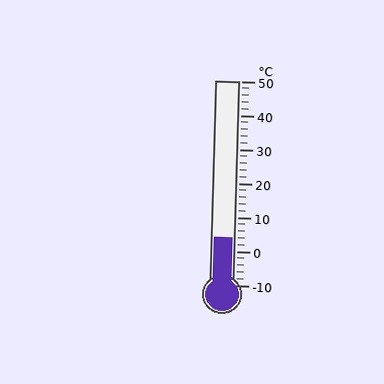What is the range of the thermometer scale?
The thermometer scale ranges from -10°C to 50°C.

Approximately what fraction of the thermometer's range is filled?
The thermometer is filled to approximately 25% of its range.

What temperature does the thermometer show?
The thermometer shows approximately 4°C.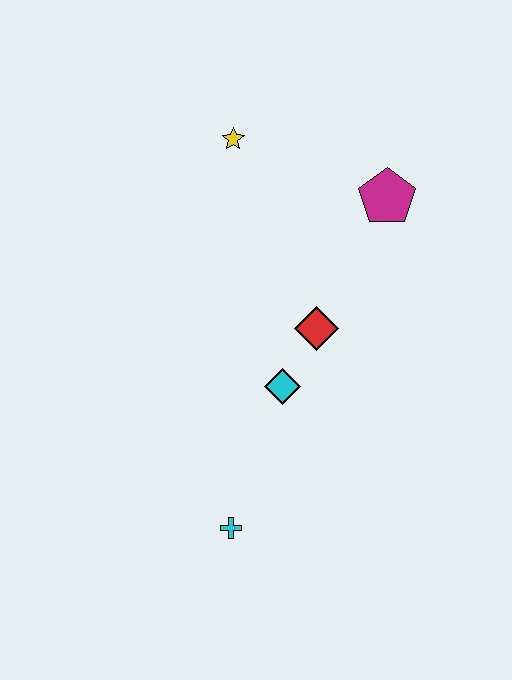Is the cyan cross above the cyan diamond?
No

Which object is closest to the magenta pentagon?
The red diamond is closest to the magenta pentagon.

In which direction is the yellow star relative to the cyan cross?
The yellow star is above the cyan cross.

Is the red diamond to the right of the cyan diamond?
Yes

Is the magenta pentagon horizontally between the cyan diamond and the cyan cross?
No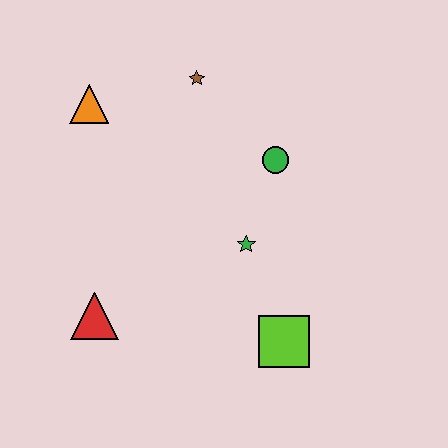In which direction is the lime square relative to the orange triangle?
The lime square is below the orange triangle.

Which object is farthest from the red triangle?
The brown star is farthest from the red triangle.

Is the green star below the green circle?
Yes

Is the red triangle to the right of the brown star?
No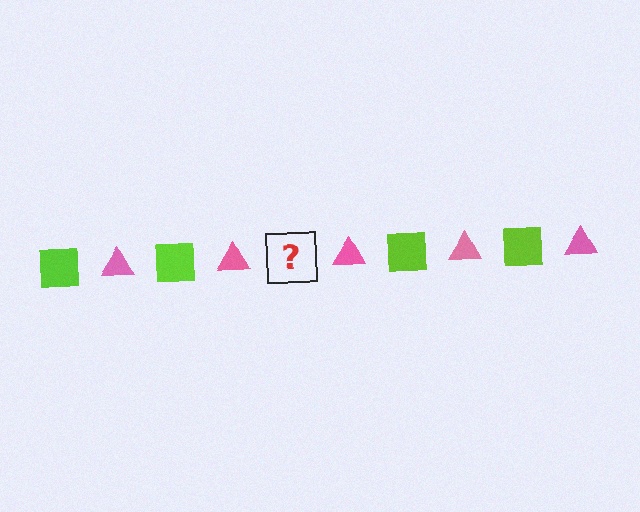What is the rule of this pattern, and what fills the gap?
The rule is that the pattern alternates between lime square and pink triangle. The gap should be filled with a lime square.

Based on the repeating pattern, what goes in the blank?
The blank should be a lime square.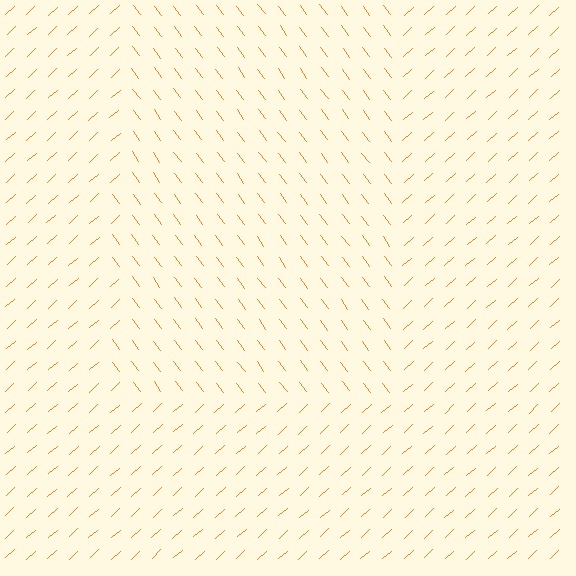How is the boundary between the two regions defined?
The boundary is defined purely by a change in line orientation (approximately 84 degrees difference). All lines are the same color and thickness.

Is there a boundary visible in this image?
Yes, there is a texture boundary formed by a change in line orientation.